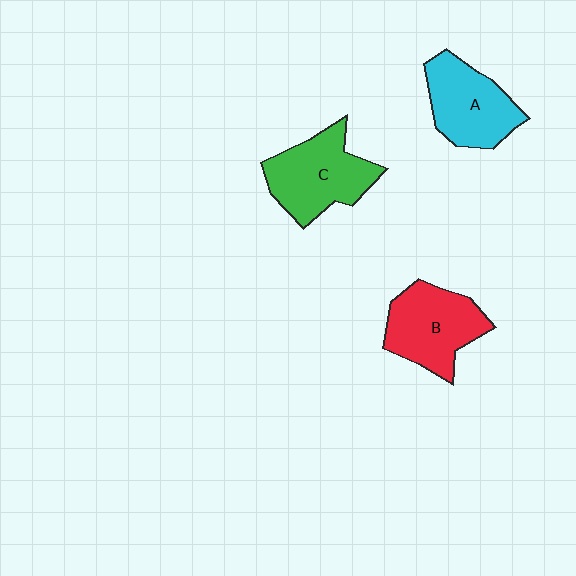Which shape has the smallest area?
Shape A (cyan).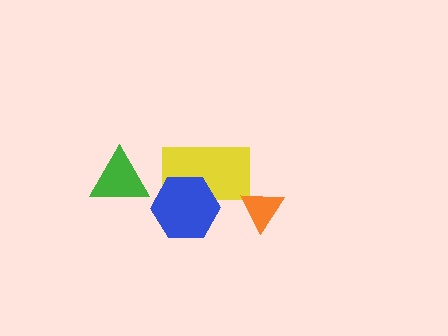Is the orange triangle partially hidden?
No, no other shape covers it.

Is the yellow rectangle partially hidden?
Yes, it is partially covered by another shape.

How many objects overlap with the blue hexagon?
1 object overlaps with the blue hexagon.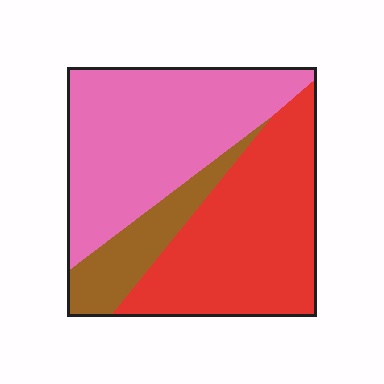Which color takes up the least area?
Brown, at roughly 15%.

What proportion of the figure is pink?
Pink covers roughly 45% of the figure.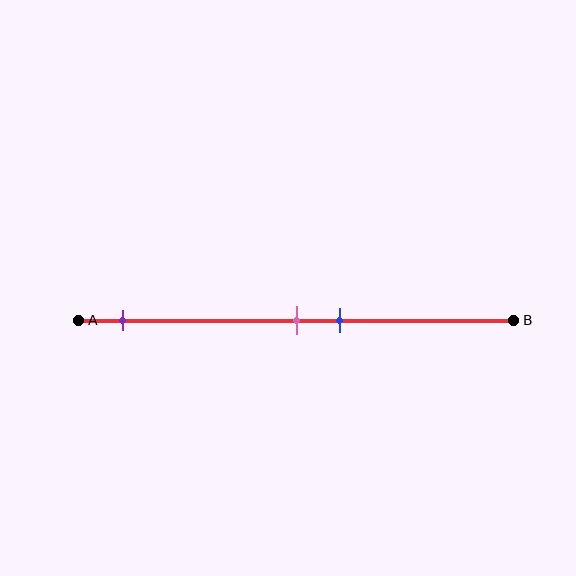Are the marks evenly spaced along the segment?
No, the marks are not evenly spaced.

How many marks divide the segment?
There are 3 marks dividing the segment.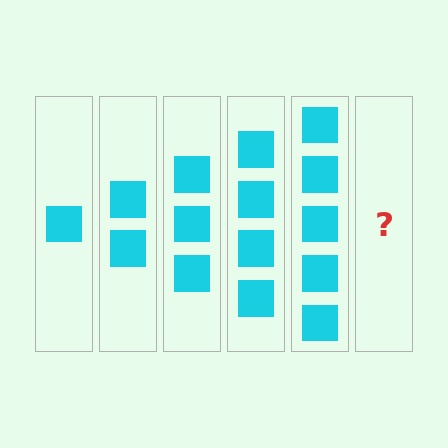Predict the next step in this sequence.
The next step is 6 squares.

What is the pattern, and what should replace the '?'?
The pattern is that each step adds one more square. The '?' should be 6 squares.